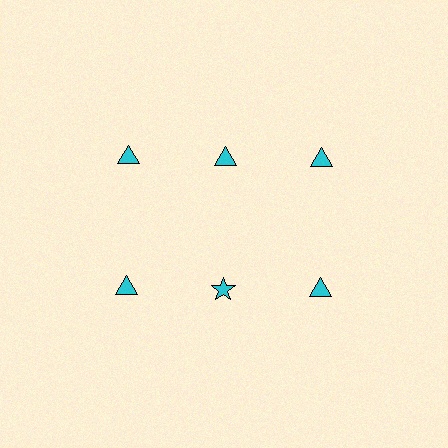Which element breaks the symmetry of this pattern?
The cyan star in the second row, second from left column breaks the symmetry. All other shapes are cyan triangles.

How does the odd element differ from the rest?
It has a different shape: star instead of triangle.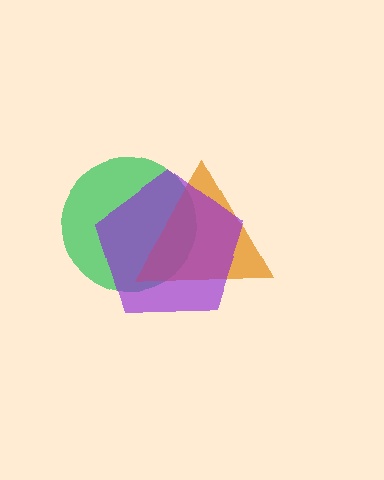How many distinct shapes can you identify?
There are 3 distinct shapes: a green circle, an orange triangle, a purple pentagon.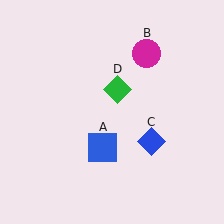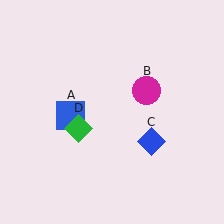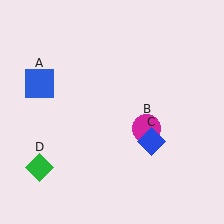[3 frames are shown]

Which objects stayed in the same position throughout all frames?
Blue diamond (object C) remained stationary.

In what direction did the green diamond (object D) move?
The green diamond (object D) moved down and to the left.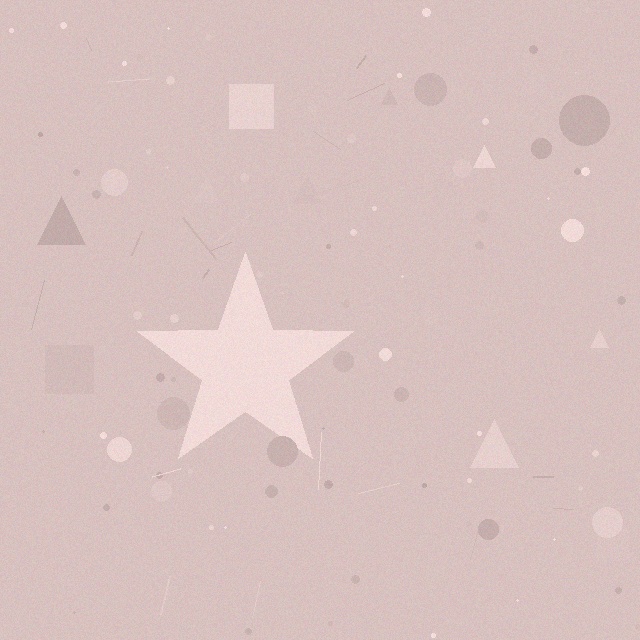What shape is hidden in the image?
A star is hidden in the image.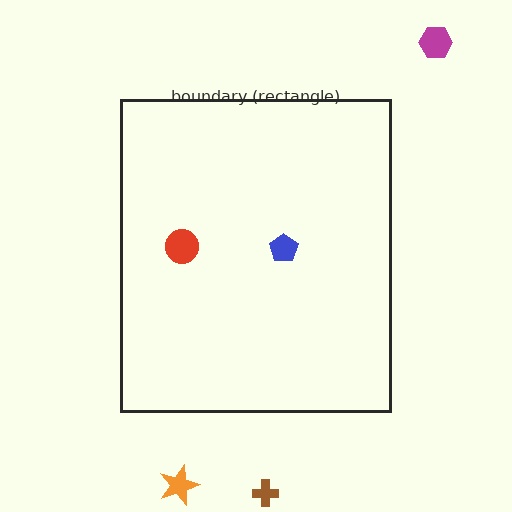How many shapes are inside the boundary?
2 inside, 3 outside.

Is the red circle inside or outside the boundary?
Inside.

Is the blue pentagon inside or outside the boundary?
Inside.